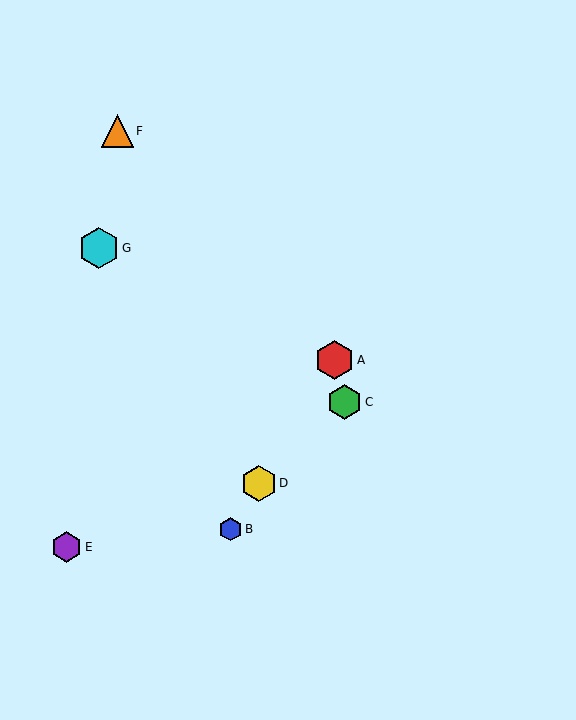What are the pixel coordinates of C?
Object C is at (345, 402).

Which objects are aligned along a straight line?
Objects A, B, D are aligned along a straight line.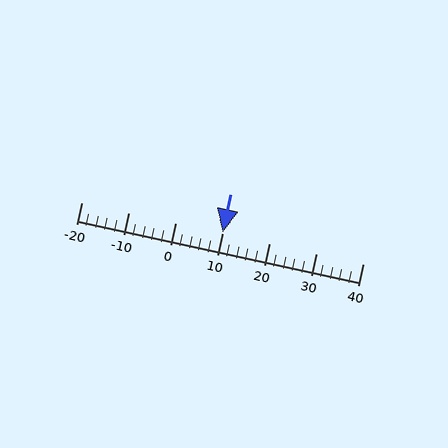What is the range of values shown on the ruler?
The ruler shows values from -20 to 40.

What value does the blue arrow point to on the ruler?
The blue arrow points to approximately 10.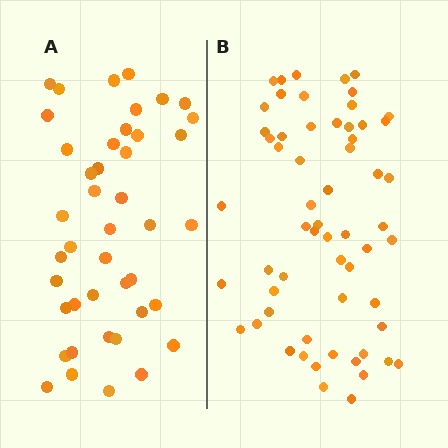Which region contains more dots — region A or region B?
Region B (the right region) has more dots.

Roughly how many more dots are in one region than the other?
Region B has approximately 15 more dots than region A.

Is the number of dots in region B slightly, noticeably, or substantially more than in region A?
Region B has noticeably more, but not dramatically so. The ratio is roughly 1.4 to 1.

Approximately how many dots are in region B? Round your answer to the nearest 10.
About 60 dots.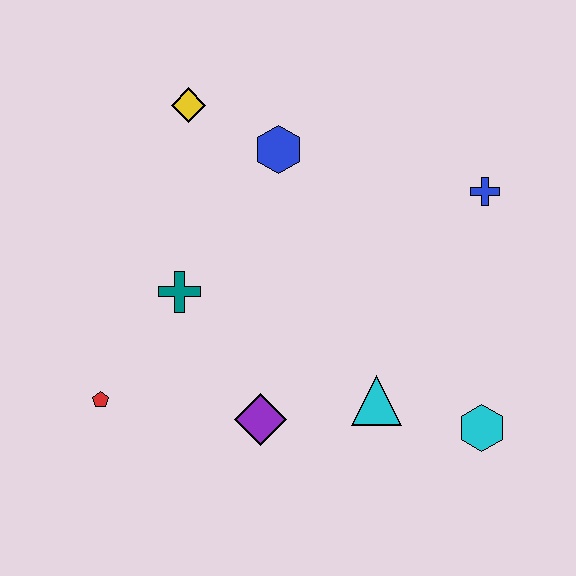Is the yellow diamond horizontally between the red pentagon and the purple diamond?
Yes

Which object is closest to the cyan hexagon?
The cyan triangle is closest to the cyan hexagon.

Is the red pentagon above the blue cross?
No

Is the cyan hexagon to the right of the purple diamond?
Yes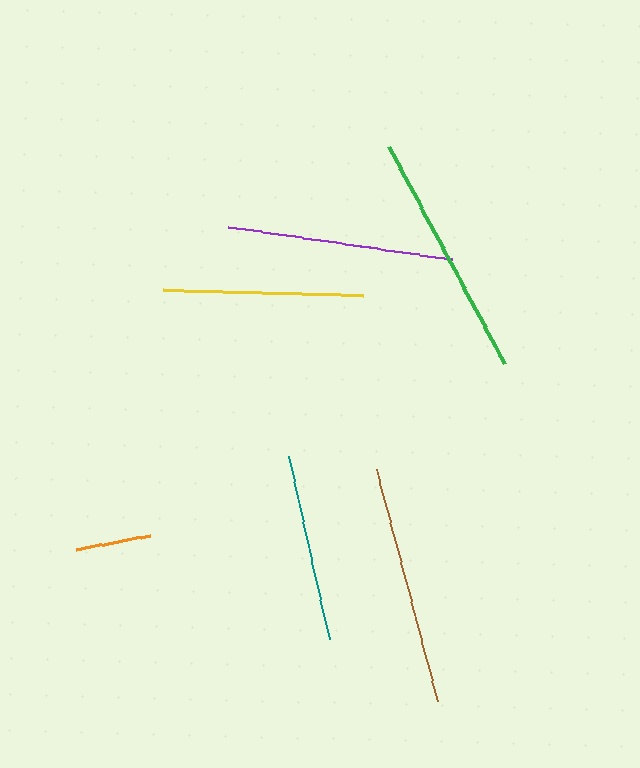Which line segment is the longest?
The green line is the longest at approximately 246 pixels.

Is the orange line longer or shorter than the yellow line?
The yellow line is longer than the orange line.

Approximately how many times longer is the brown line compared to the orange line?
The brown line is approximately 3.2 times the length of the orange line.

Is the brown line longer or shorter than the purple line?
The brown line is longer than the purple line.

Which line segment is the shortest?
The orange line is the shortest at approximately 76 pixels.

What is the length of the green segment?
The green segment is approximately 246 pixels long.